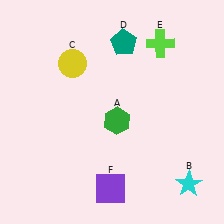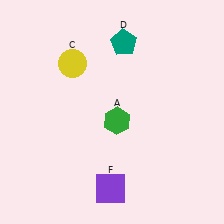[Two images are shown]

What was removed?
The lime cross (E), the cyan star (B) were removed in Image 2.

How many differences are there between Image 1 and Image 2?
There are 2 differences between the two images.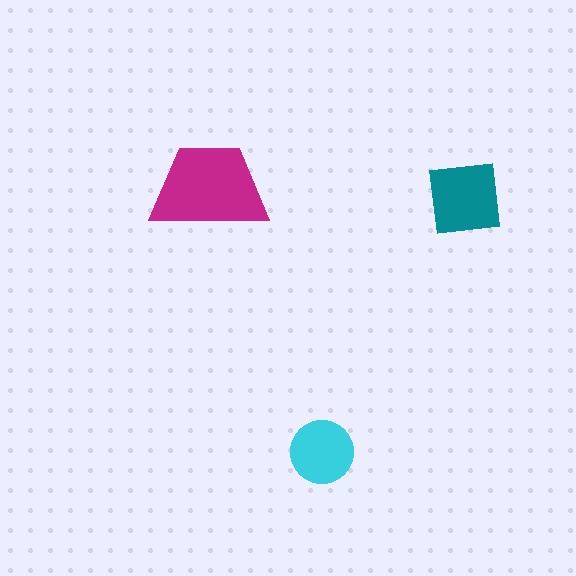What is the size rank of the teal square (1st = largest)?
2nd.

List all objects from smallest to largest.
The cyan circle, the teal square, the magenta trapezoid.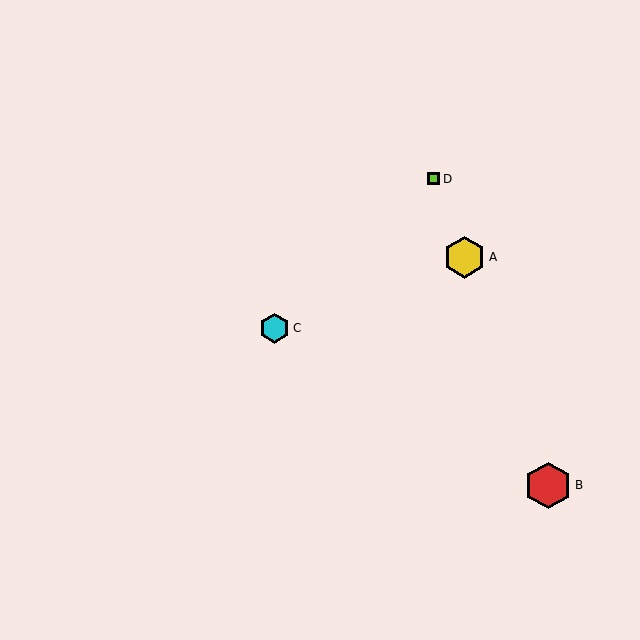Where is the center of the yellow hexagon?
The center of the yellow hexagon is at (465, 257).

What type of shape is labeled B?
Shape B is a red hexagon.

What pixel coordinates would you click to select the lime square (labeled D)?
Click at (434, 179) to select the lime square D.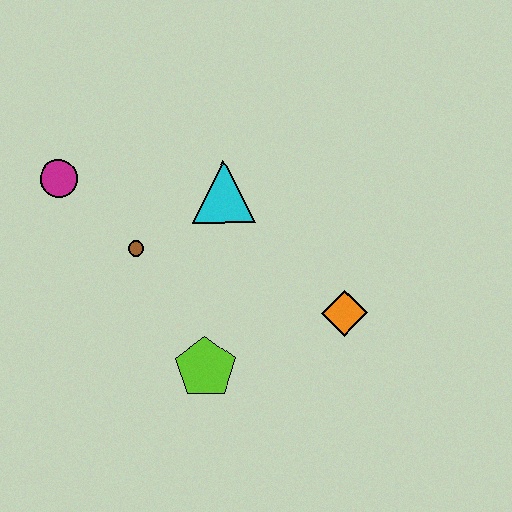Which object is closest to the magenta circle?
The brown circle is closest to the magenta circle.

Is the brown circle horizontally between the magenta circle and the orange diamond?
Yes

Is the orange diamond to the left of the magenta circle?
No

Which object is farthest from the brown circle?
The orange diamond is farthest from the brown circle.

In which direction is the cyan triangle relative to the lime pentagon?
The cyan triangle is above the lime pentagon.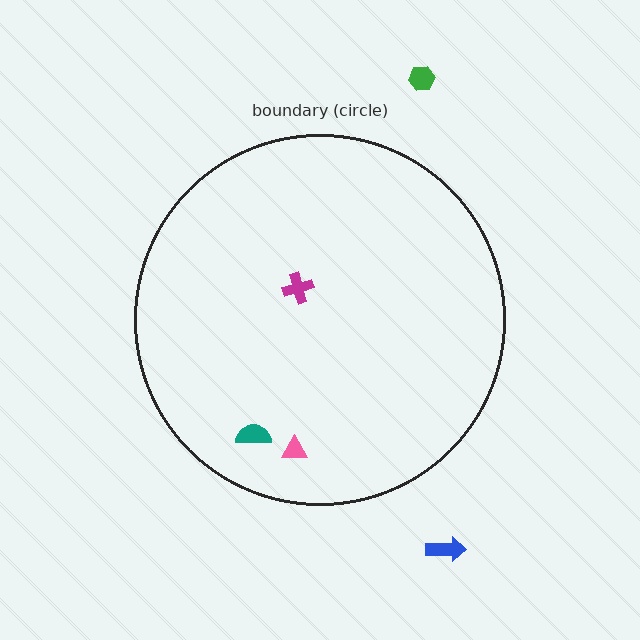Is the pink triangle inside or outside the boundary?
Inside.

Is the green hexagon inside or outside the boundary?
Outside.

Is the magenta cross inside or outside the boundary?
Inside.